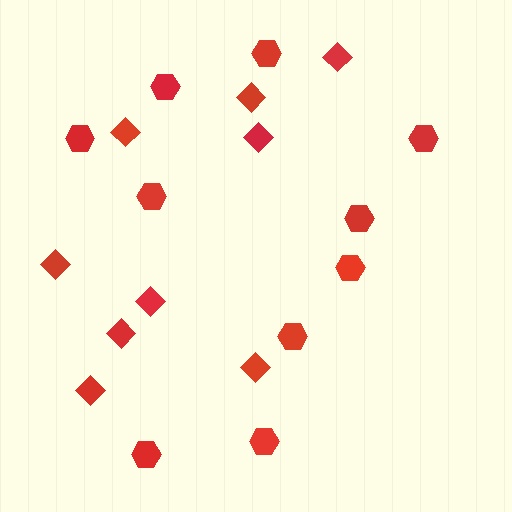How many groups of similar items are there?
There are 2 groups: one group of diamonds (9) and one group of hexagons (10).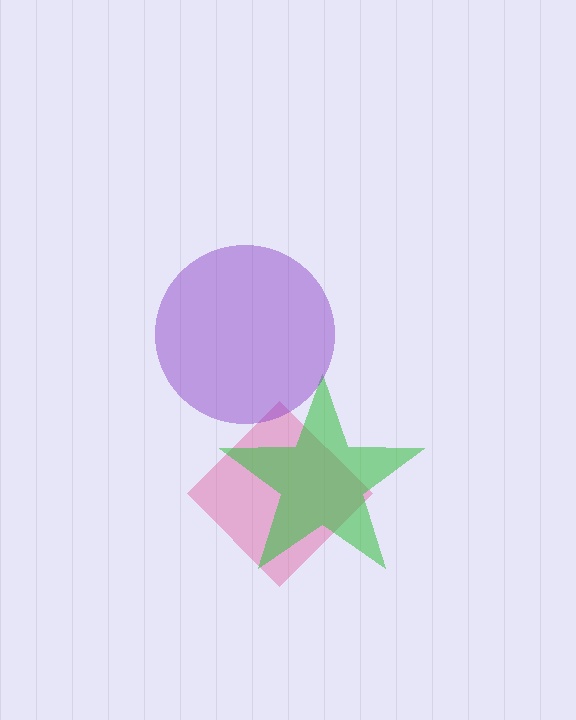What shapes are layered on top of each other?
The layered shapes are: a pink diamond, a green star, a purple circle.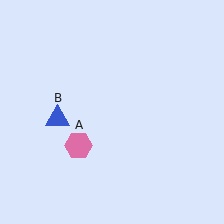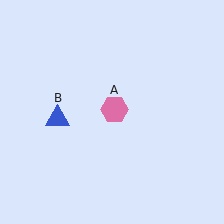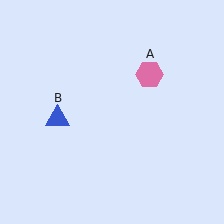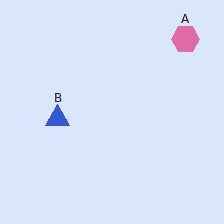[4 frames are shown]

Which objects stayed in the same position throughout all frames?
Blue triangle (object B) remained stationary.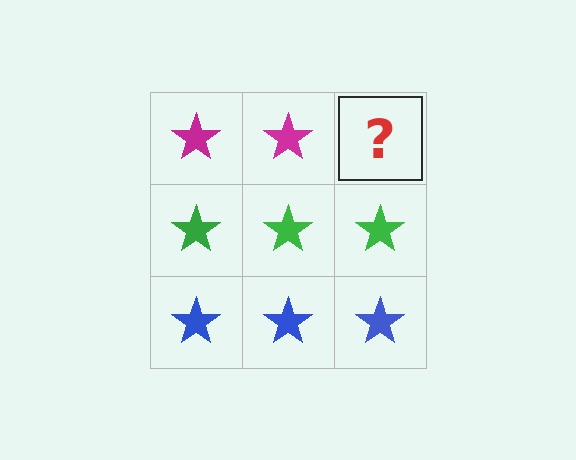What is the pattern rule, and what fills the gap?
The rule is that each row has a consistent color. The gap should be filled with a magenta star.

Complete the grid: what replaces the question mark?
The question mark should be replaced with a magenta star.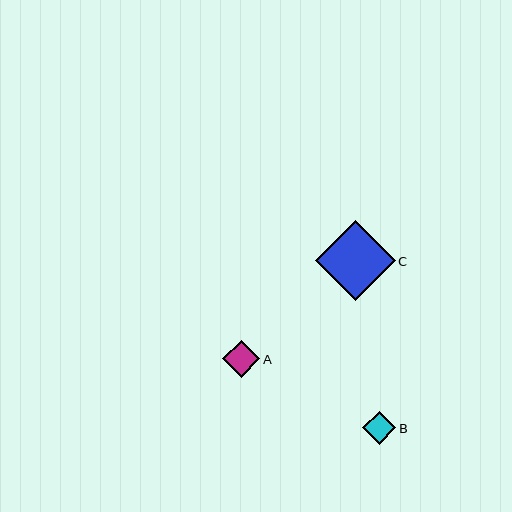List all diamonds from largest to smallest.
From largest to smallest: C, A, B.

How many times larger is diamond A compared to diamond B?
Diamond A is approximately 1.1 times the size of diamond B.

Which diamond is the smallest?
Diamond B is the smallest with a size of approximately 33 pixels.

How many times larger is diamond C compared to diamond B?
Diamond C is approximately 2.4 times the size of diamond B.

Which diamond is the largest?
Diamond C is the largest with a size of approximately 80 pixels.